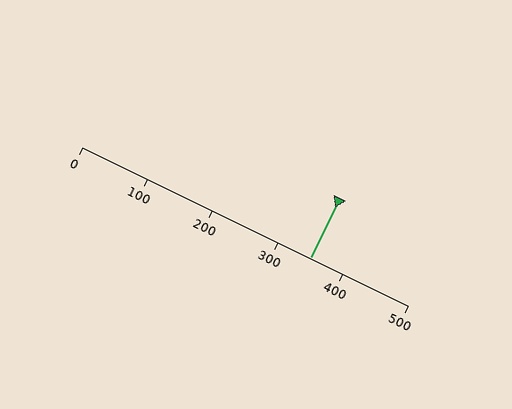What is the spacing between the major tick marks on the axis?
The major ticks are spaced 100 apart.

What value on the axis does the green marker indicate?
The marker indicates approximately 350.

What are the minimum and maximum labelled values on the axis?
The axis runs from 0 to 500.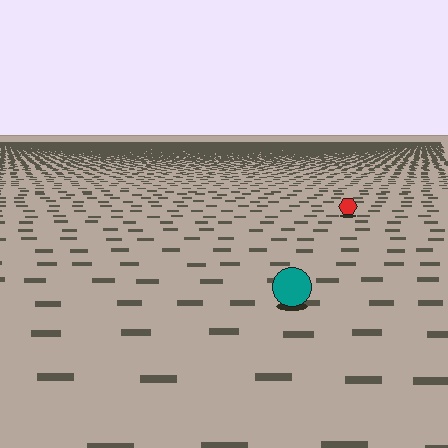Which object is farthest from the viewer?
The red hexagon is farthest from the viewer. It appears smaller and the ground texture around it is denser.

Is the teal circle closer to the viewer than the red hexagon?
Yes. The teal circle is closer — you can tell from the texture gradient: the ground texture is coarser near it.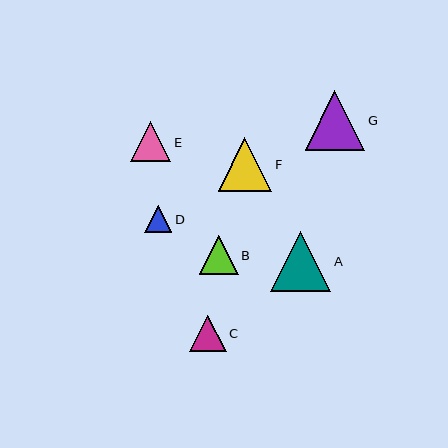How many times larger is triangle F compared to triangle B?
Triangle F is approximately 1.4 times the size of triangle B.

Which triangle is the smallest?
Triangle D is the smallest with a size of approximately 27 pixels.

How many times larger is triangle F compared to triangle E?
Triangle F is approximately 1.3 times the size of triangle E.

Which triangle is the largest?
Triangle A is the largest with a size of approximately 60 pixels.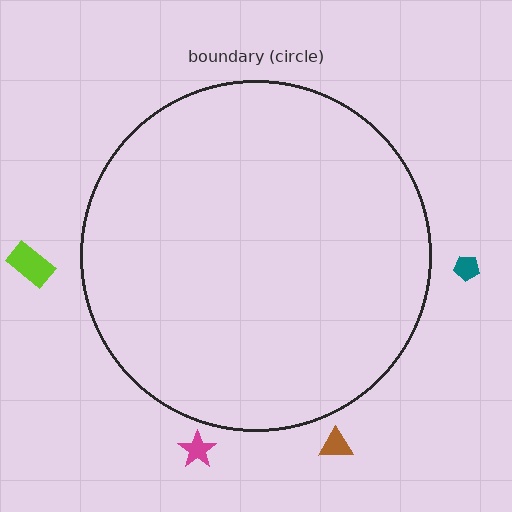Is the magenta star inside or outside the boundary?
Outside.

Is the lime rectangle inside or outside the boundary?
Outside.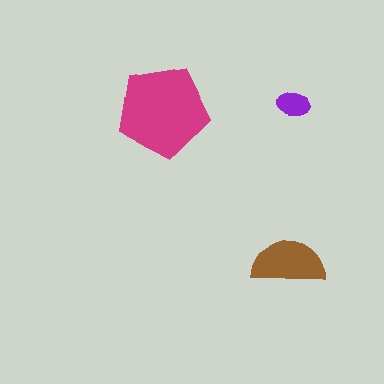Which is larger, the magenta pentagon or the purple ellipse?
The magenta pentagon.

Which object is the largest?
The magenta pentagon.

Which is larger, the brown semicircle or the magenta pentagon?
The magenta pentagon.